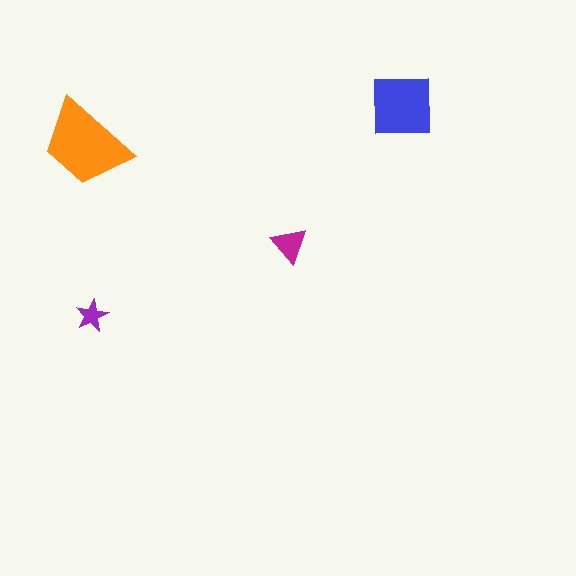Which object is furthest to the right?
The blue square is rightmost.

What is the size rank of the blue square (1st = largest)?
2nd.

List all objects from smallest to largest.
The purple star, the magenta triangle, the blue square, the orange trapezoid.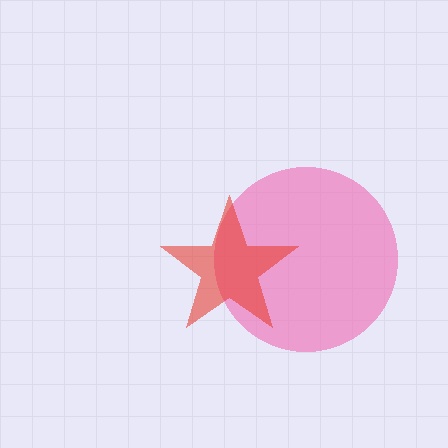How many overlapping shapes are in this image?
There are 2 overlapping shapes in the image.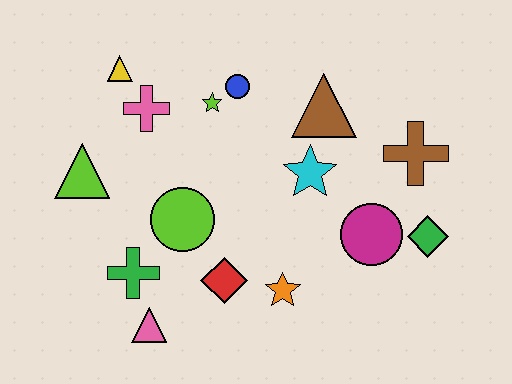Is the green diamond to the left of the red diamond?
No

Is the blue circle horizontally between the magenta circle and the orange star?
No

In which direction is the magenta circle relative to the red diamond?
The magenta circle is to the right of the red diamond.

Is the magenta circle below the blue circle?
Yes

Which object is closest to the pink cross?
The yellow triangle is closest to the pink cross.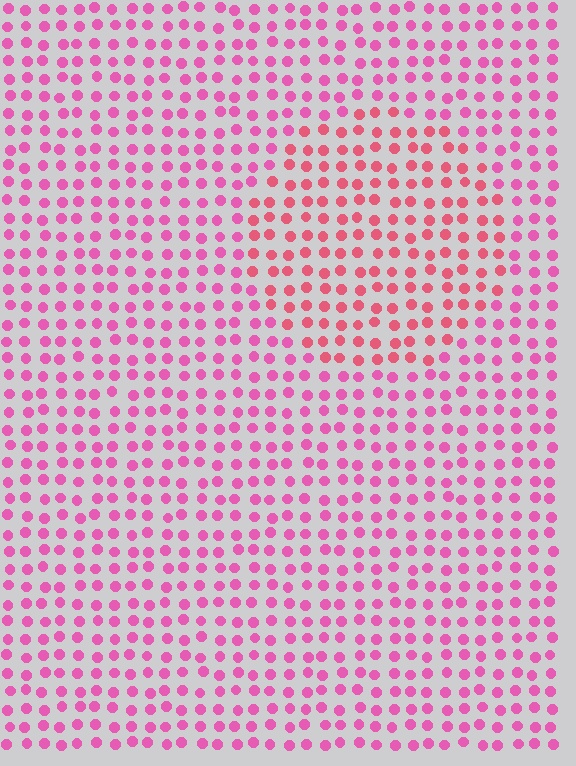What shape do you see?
I see a circle.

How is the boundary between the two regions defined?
The boundary is defined purely by a slight shift in hue (about 25 degrees). Spacing, size, and orientation are identical on both sides.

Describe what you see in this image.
The image is filled with small pink elements in a uniform arrangement. A circle-shaped region is visible where the elements are tinted to a slightly different hue, forming a subtle color boundary.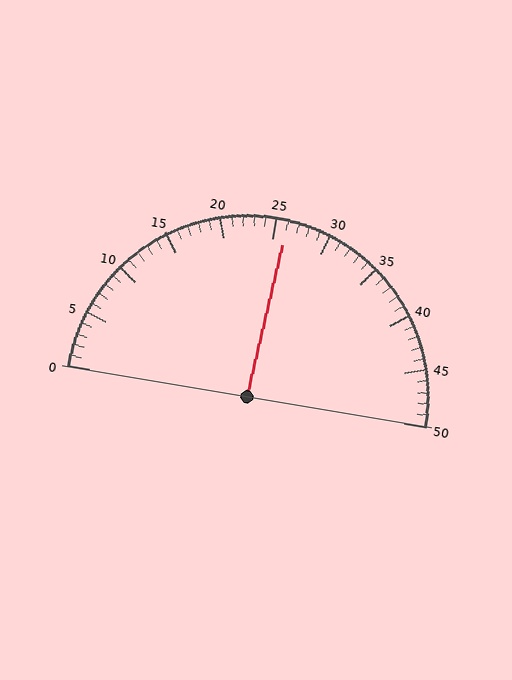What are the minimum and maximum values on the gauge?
The gauge ranges from 0 to 50.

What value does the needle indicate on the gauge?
The needle indicates approximately 26.